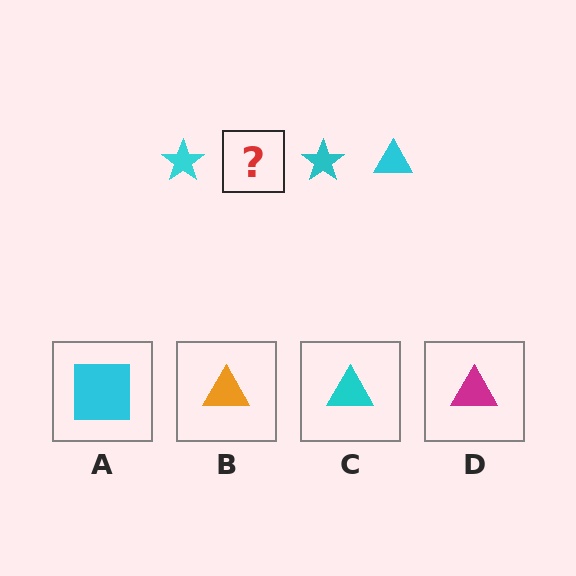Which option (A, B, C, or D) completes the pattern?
C.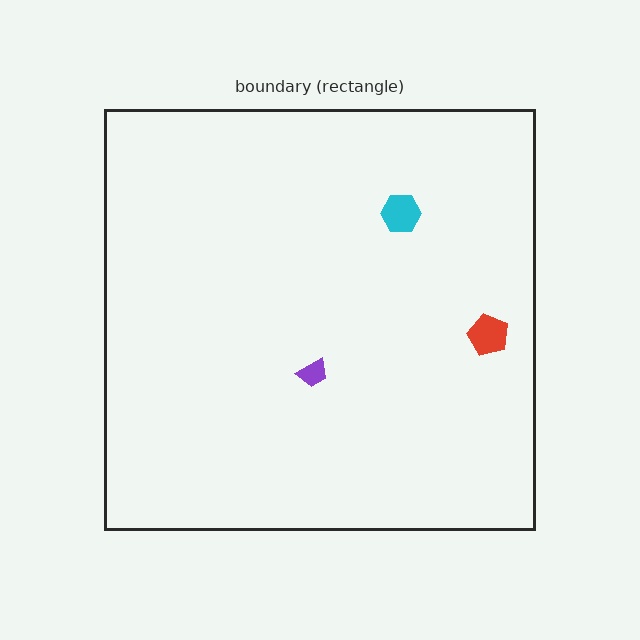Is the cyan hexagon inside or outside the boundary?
Inside.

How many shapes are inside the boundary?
3 inside, 0 outside.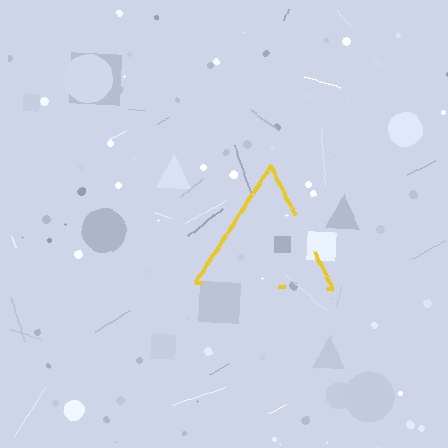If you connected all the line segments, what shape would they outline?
They would outline a triangle.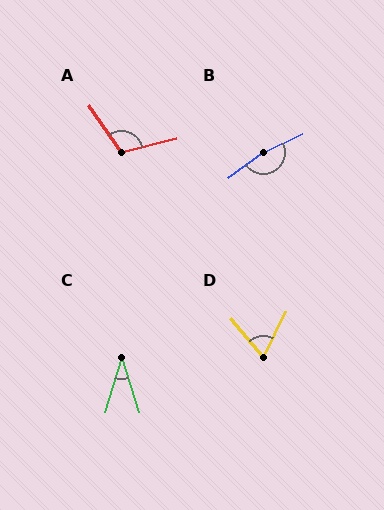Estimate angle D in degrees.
Approximately 66 degrees.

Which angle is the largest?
B, at approximately 169 degrees.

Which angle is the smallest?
C, at approximately 35 degrees.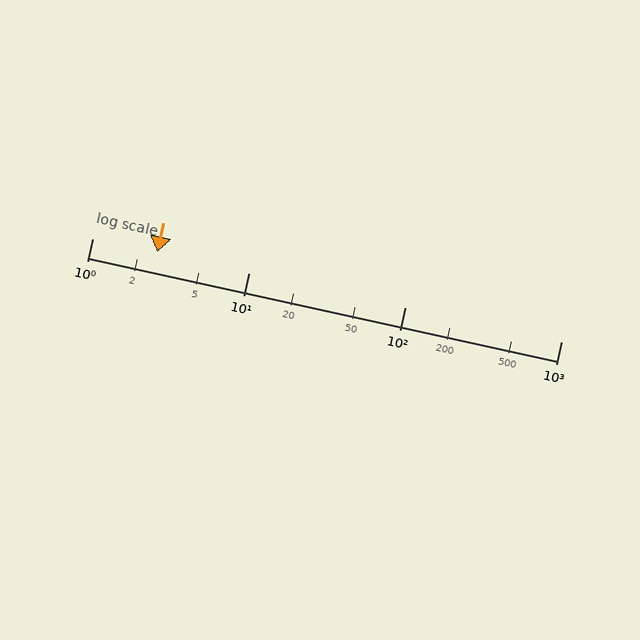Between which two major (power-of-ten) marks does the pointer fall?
The pointer is between 1 and 10.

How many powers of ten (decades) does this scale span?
The scale spans 3 decades, from 1 to 1000.